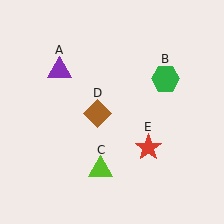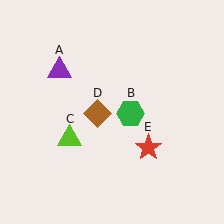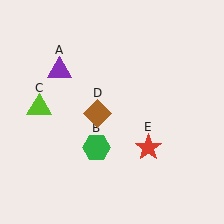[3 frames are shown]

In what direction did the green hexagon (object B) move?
The green hexagon (object B) moved down and to the left.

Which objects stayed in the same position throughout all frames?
Purple triangle (object A) and brown diamond (object D) and red star (object E) remained stationary.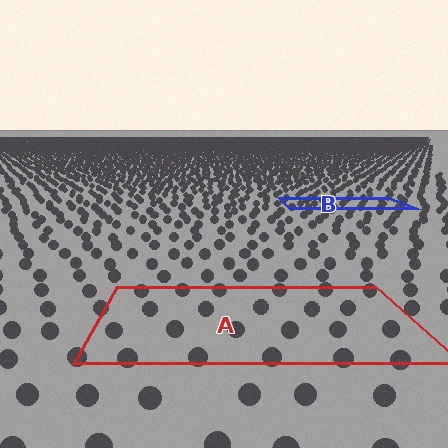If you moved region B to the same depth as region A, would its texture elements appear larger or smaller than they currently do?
They would appear larger. At a closer depth, the same texture elements are projected at a bigger on-screen size.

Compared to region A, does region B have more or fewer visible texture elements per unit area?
Region B has more texture elements per unit area — they are packed more densely because it is farther away.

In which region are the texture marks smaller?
The texture marks are smaller in region B, because it is farther away.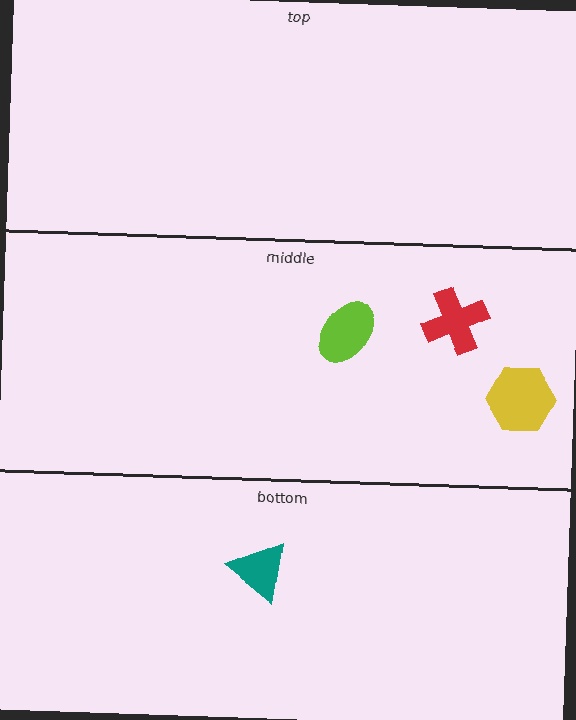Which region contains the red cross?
The middle region.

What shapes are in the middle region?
The red cross, the lime ellipse, the yellow hexagon.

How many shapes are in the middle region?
3.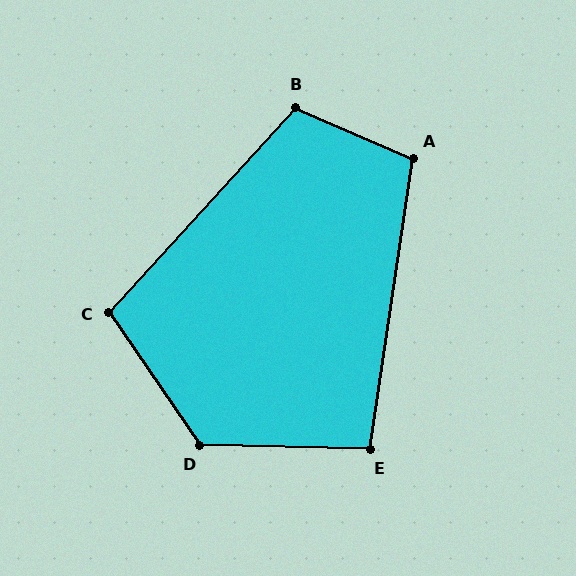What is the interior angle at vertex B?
Approximately 109 degrees (obtuse).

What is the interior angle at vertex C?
Approximately 103 degrees (obtuse).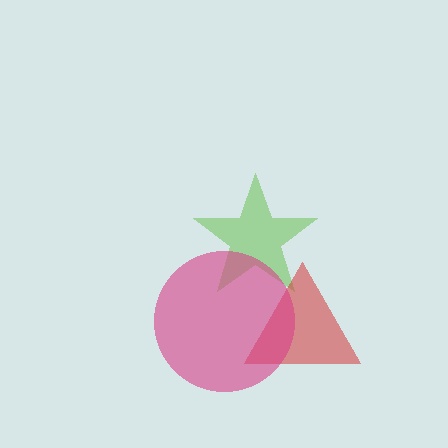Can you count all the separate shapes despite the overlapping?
Yes, there are 3 separate shapes.